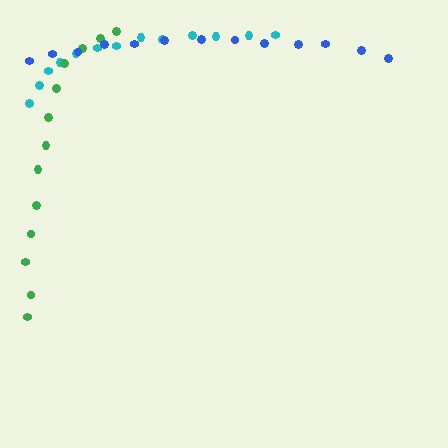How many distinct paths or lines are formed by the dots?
There are 3 distinct paths.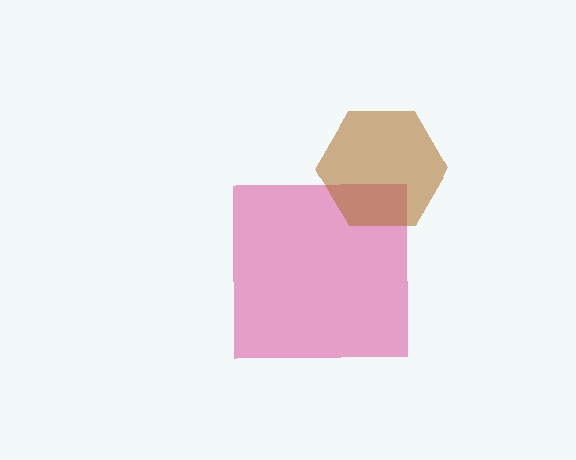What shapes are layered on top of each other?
The layered shapes are: a magenta square, a brown hexagon.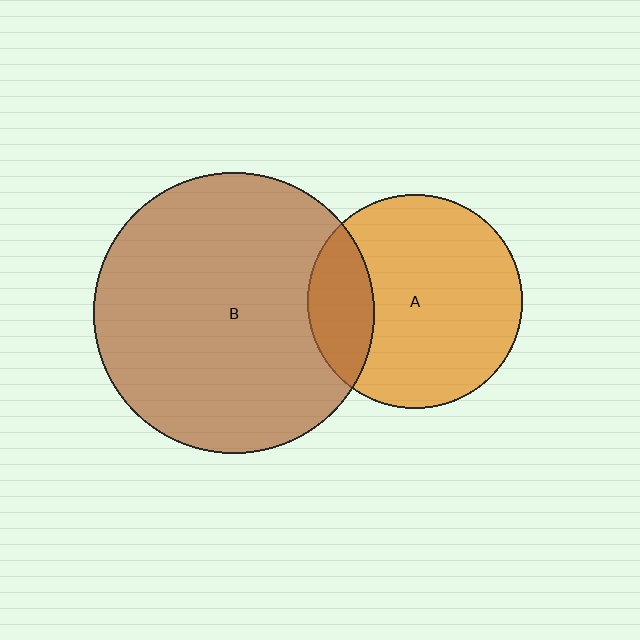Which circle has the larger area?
Circle B (brown).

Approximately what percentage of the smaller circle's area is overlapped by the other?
Approximately 20%.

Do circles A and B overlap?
Yes.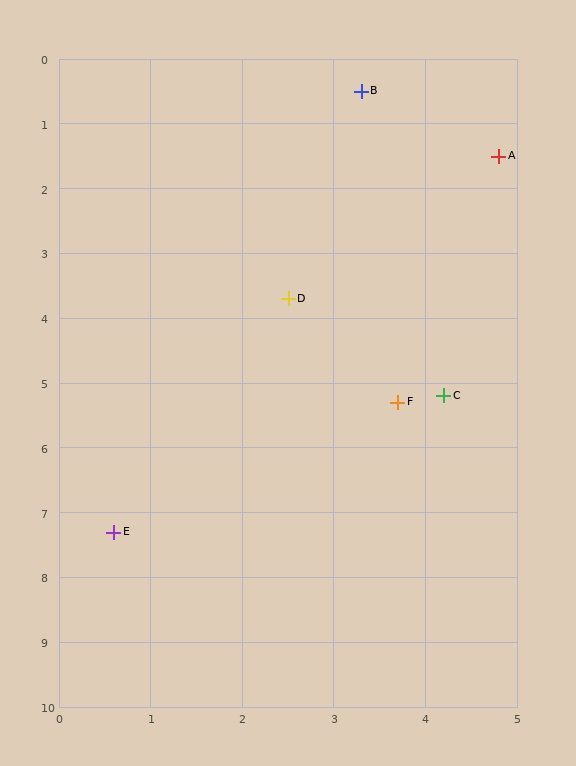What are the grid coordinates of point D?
Point D is at approximately (2.5, 3.7).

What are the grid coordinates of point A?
Point A is at approximately (4.8, 1.5).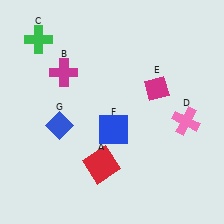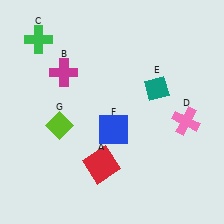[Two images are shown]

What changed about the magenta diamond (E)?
In Image 1, E is magenta. In Image 2, it changed to teal.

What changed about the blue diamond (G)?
In Image 1, G is blue. In Image 2, it changed to lime.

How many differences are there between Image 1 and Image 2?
There are 2 differences between the two images.